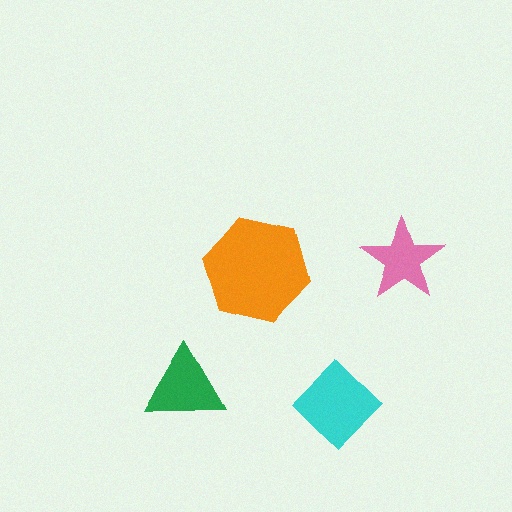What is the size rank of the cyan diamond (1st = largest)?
2nd.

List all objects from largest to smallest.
The orange hexagon, the cyan diamond, the green triangle, the pink star.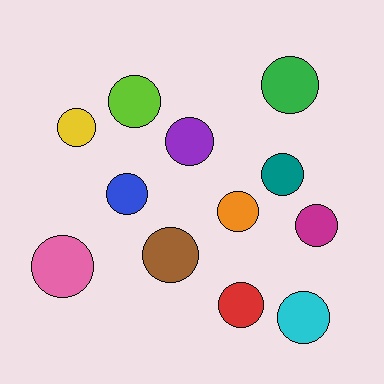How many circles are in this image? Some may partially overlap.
There are 12 circles.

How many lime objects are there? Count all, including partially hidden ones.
There is 1 lime object.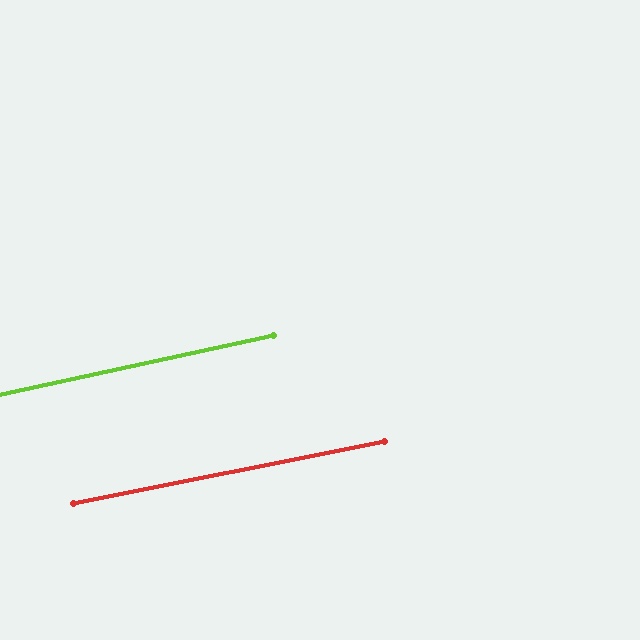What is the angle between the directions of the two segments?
Approximately 1 degree.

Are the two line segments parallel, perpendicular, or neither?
Parallel — their directions differ by only 0.9°.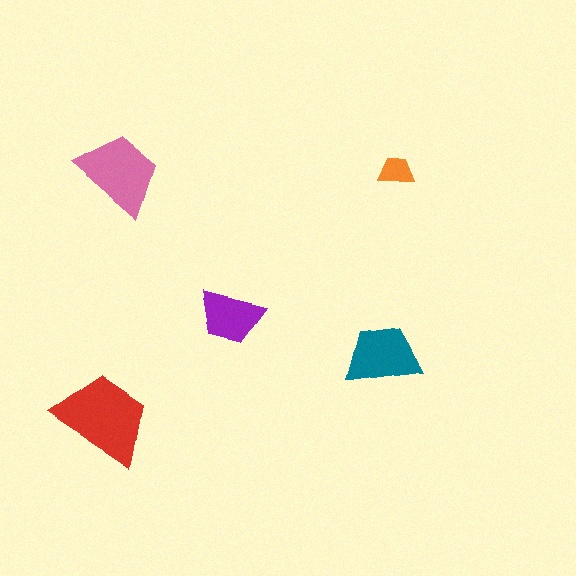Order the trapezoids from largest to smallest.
the red one, the pink one, the teal one, the purple one, the orange one.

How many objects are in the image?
There are 5 objects in the image.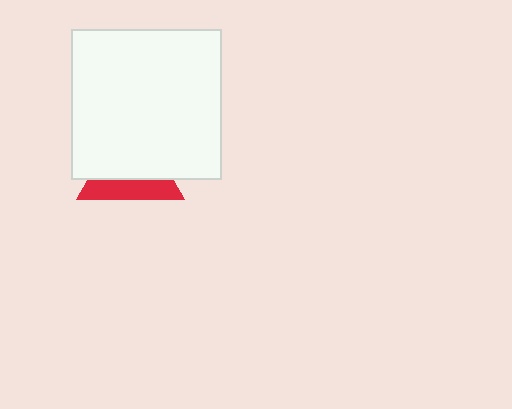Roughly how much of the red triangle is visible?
A small part of it is visible (roughly 38%).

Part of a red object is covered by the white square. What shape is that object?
It is a triangle.